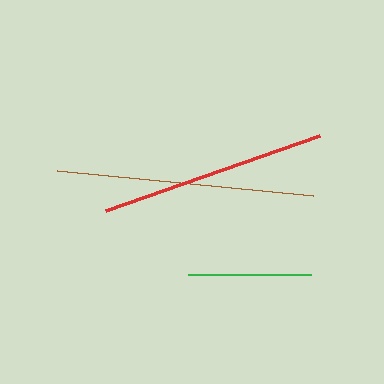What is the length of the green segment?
The green segment is approximately 123 pixels long.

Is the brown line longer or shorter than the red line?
The brown line is longer than the red line.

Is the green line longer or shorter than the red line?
The red line is longer than the green line.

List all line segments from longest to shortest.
From longest to shortest: brown, red, green.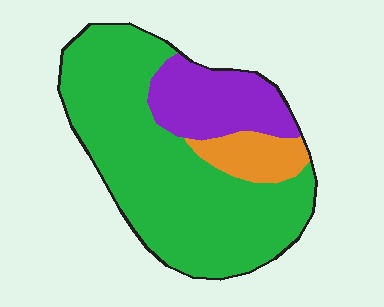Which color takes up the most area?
Green, at roughly 70%.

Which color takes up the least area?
Orange, at roughly 10%.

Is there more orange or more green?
Green.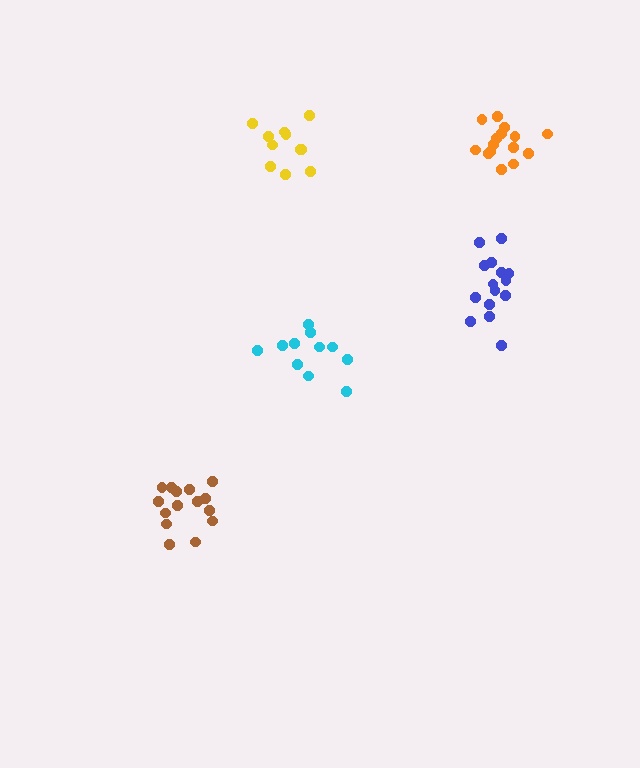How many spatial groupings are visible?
There are 5 spatial groupings.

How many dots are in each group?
Group 1: 15 dots, Group 2: 11 dots, Group 3: 15 dots, Group 4: 11 dots, Group 5: 15 dots (67 total).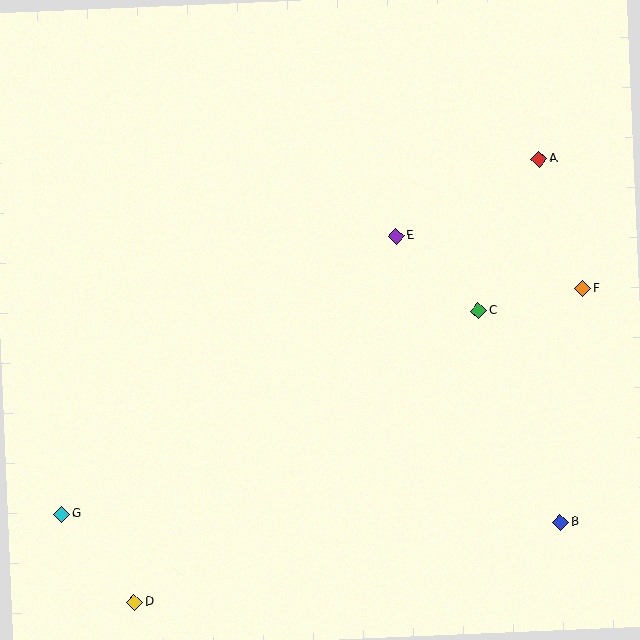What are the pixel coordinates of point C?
Point C is at (478, 311).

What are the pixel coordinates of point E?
Point E is at (396, 236).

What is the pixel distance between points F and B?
The distance between F and B is 235 pixels.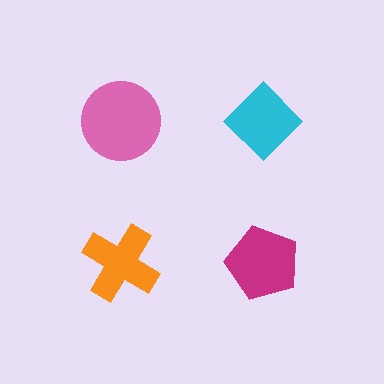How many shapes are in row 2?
2 shapes.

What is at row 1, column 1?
A pink circle.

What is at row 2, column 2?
A magenta pentagon.